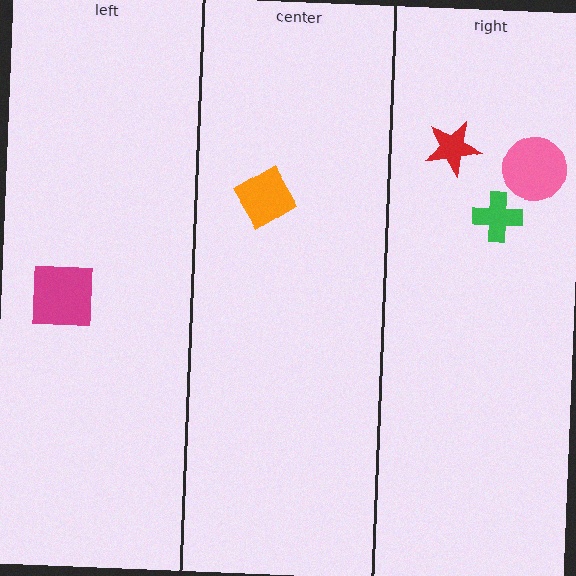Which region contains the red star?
The right region.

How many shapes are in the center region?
1.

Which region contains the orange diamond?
The center region.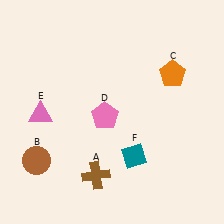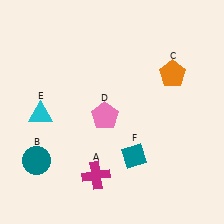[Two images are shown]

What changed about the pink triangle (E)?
In Image 1, E is pink. In Image 2, it changed to cyan.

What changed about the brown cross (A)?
In Image 1, A is brown. In Image 2, it changed to magenta.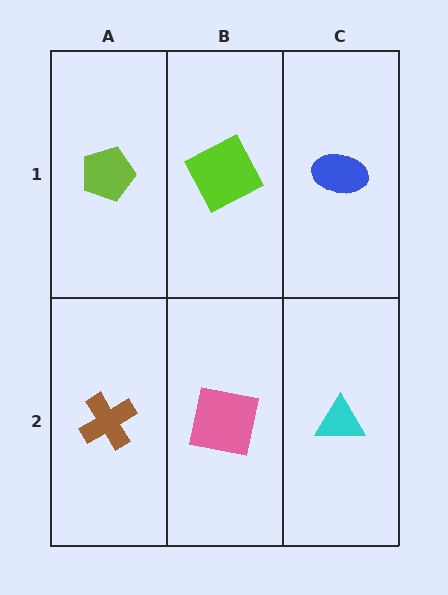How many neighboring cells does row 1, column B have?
3.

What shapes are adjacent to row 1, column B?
A pink square (row 2, column B), a lime pentagon (row 1, column A), a blue ellipse (row 1, column C).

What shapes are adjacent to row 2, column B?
A lime square (row 1, column B), a brown cross (row 2, column A), a cyan triangle (row 2, column C).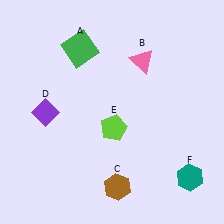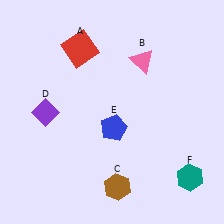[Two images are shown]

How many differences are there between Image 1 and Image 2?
There are 2 differences between the two images.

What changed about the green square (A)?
In Image 1, A is green. In Image 2, it changed to red.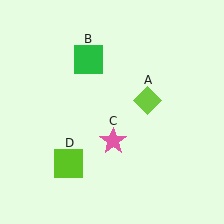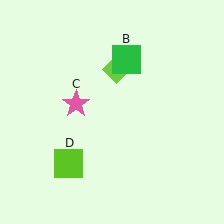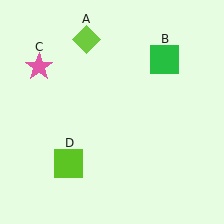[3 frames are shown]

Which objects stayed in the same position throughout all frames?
Lime square (object D) remained stationary.